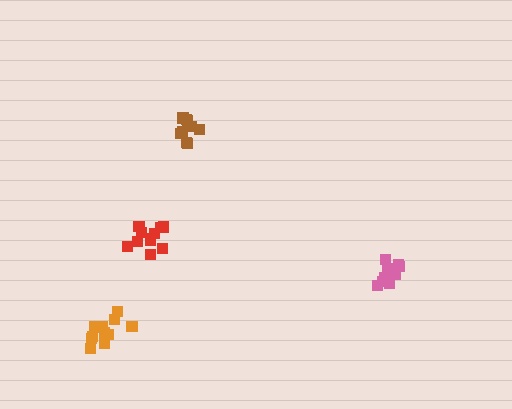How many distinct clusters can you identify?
There are 4 distinct clusters.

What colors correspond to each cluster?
The clusters are colored: red, orange, pink, brown.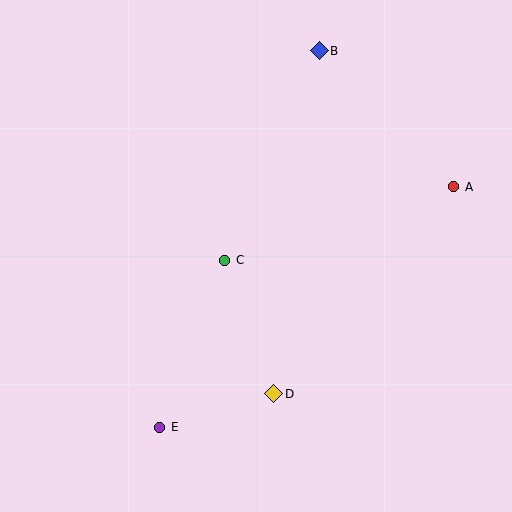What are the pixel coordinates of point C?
Point C is at (225, 260).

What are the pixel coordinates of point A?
Point A is at (454, 187).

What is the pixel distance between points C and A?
The distance between C and A is 241 pixels.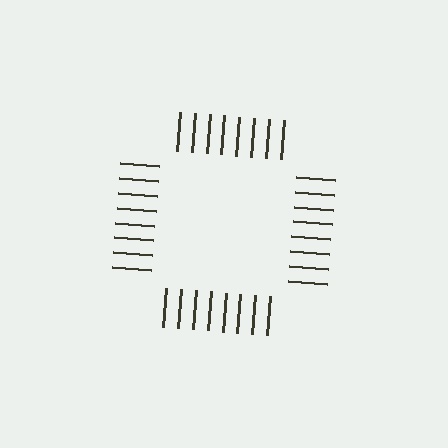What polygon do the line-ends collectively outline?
An illusory square — the line segments terminate on its edges but no continuous stroke is drawn.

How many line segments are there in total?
32 — 8 along each of the 4 edges.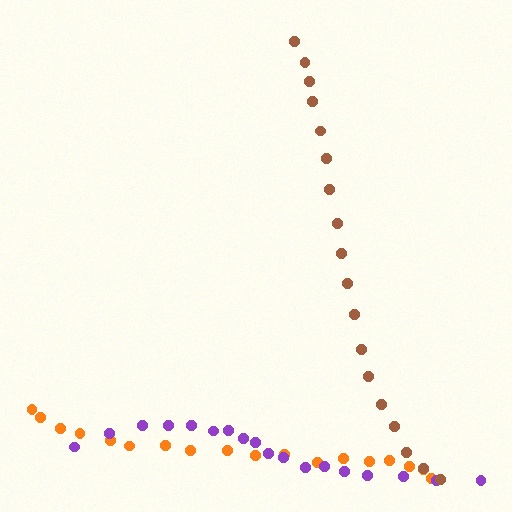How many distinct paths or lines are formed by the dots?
There are 3 distinct paths.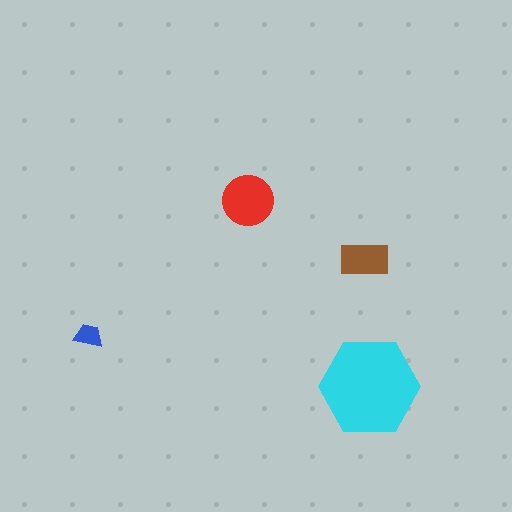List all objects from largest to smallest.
The cyan hexagon, the red circle, the brown rectangle, the blue trapezoid.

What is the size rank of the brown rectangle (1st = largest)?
3rd.